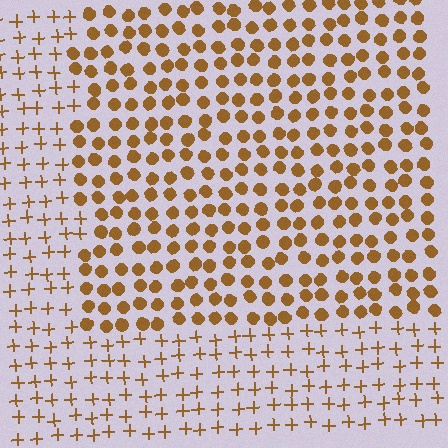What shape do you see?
I see a rectangle.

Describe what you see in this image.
The image is filled with small brown elements arranged in a uniform grid. A rectangle-shaped region contains circles, while the surrounding area contains plus signs. The boundary is defined purely by the change in element shape.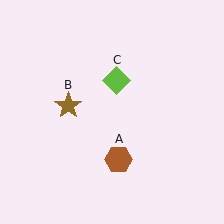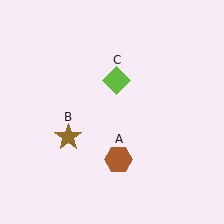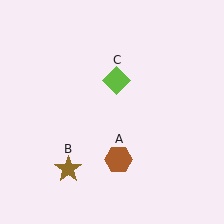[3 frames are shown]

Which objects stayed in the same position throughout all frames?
Brown hexagon (object A) and lime diamond (object C) remained stationary.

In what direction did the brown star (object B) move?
The brown star (object B) moved down.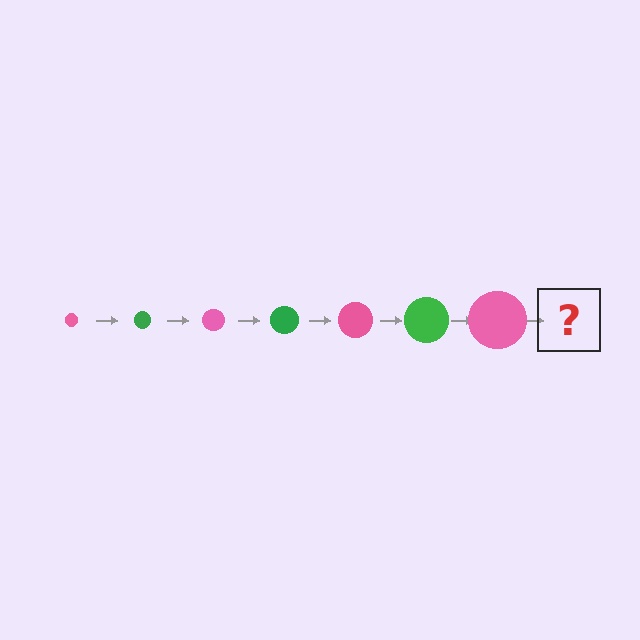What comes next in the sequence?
The next element should be a green circle, larger than the previous one.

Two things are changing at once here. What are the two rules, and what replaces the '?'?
The two rules are that the circle grows larger each step and the color cycles through pink and green. The '?' should be a green circle, larger than the previous one.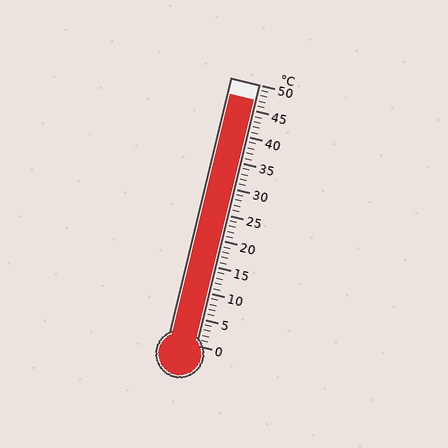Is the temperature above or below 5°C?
The temperature is above 5°C.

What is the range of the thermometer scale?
The thermometer scale ranges from 0°C to 50°C.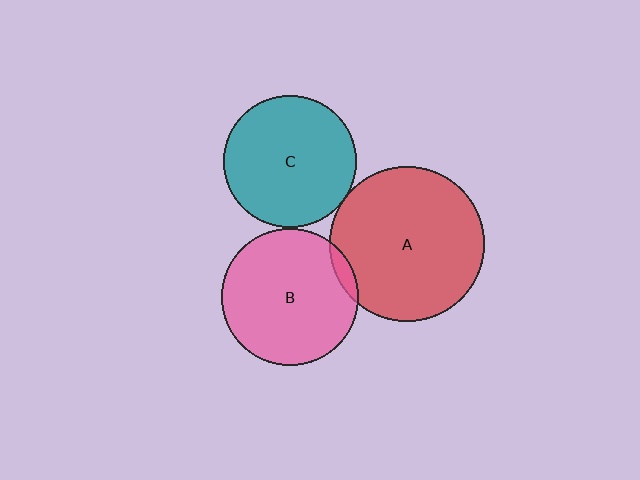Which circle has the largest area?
Circle A (red).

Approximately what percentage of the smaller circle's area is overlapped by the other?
Approximately 5%.